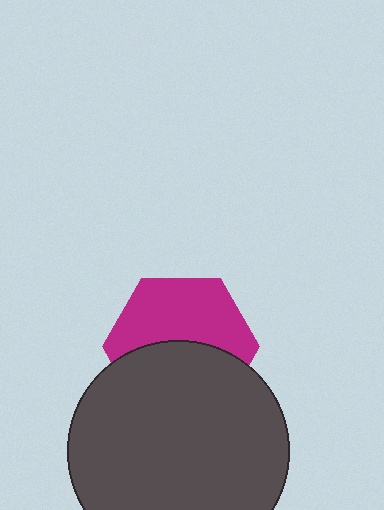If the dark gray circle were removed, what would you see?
You would see the complete magenta hexagon.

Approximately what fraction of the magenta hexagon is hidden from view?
Roughly 48% of the magenta hexagon is hidden behind the dark gray circle.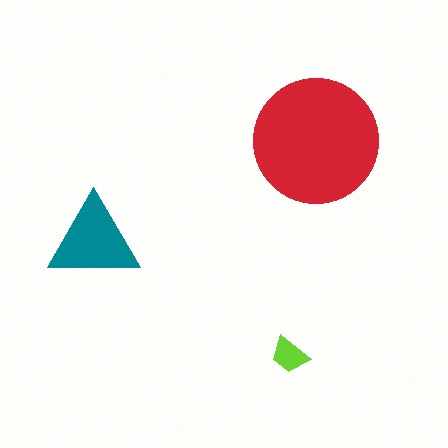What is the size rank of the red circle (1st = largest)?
1st.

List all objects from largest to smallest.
The red circle, the teal triangle, the lime trapezoid.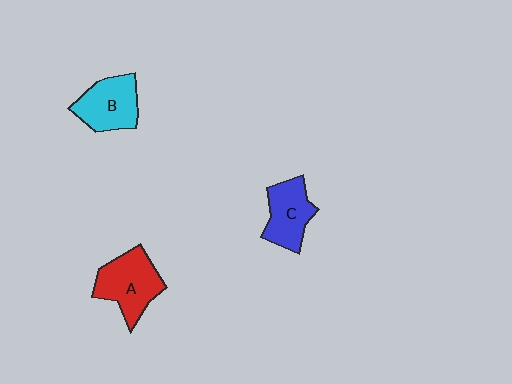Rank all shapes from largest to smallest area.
From largest to smallest: A (red), B (cyan), C (blue).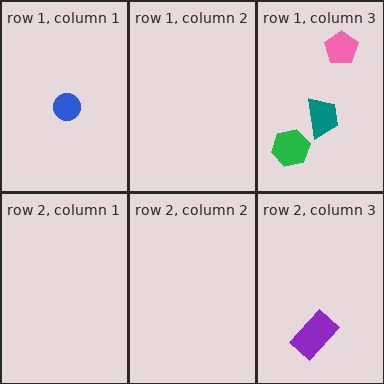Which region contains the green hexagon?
The row 1, column 3 region.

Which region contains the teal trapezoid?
The row 1, column 3 region.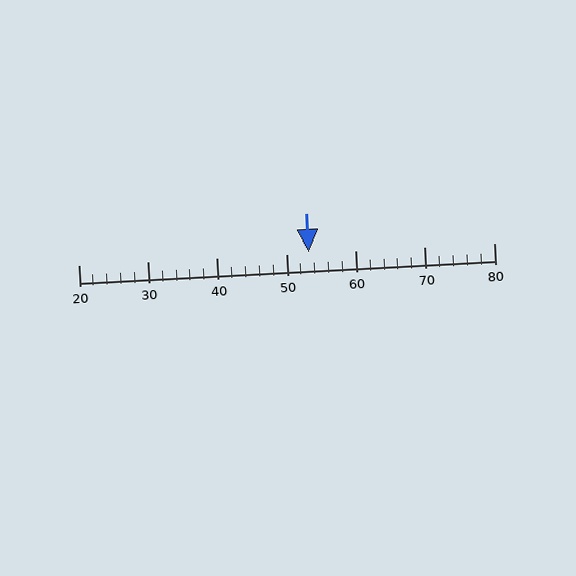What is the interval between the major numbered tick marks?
The major tick marks are spaced 10 units apart.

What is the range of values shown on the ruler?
The ruler shows values from 20 to 80.